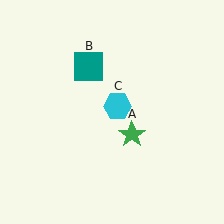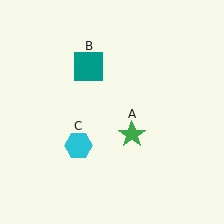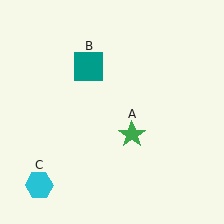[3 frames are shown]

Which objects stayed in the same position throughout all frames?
Green star (object A) and teal square (object B) remained stationary.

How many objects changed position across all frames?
1 object changed position: cyan hexagon (object C).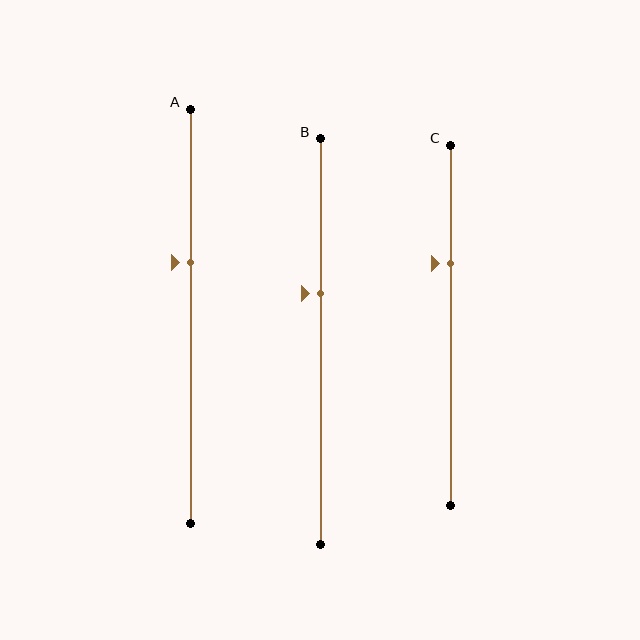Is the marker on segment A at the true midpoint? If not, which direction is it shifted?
No, the marker on segment A is shifted upward by about 13% of the segment length.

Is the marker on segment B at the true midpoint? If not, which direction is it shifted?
No, the marker on segment B is shifted upward by about 12% of the segment length.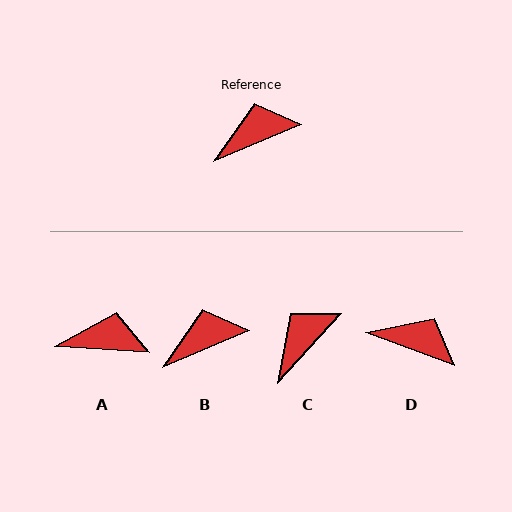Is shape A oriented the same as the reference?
No, it is off by about 26 degrees.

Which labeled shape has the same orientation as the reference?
B.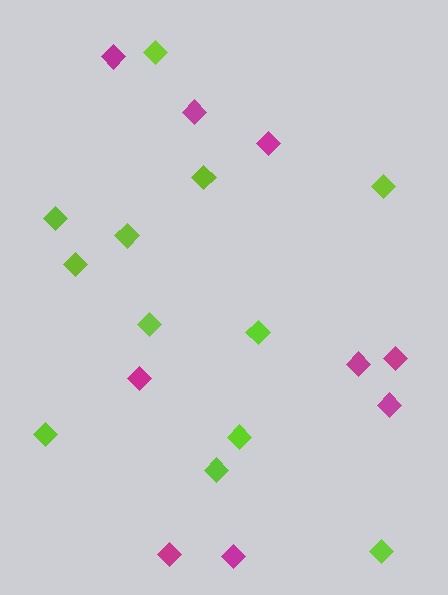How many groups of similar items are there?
There are 2 groups: one group of lime diamonds (12) and one group of magenta diamonds (9).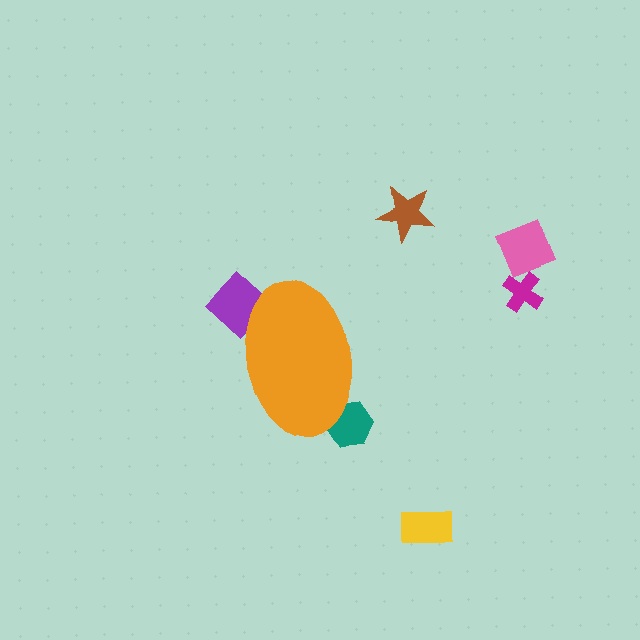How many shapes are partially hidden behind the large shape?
2 shapes are partially hidden.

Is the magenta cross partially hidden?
No, the magenta cross is fully visible.